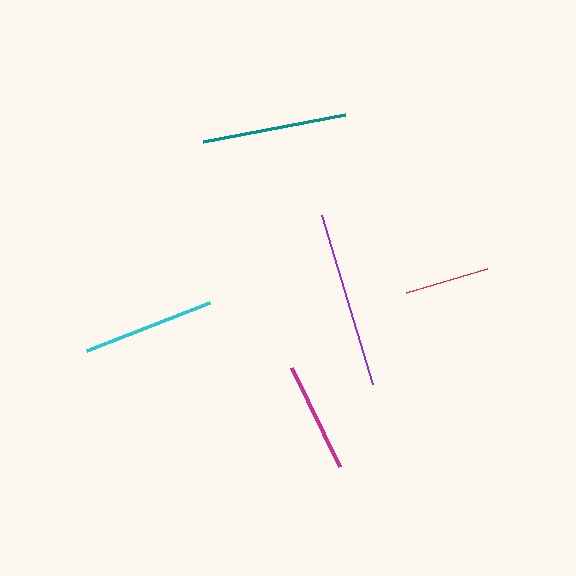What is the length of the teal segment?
The teal segment is approximately 145 pixels long.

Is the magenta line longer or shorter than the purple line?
The purple line is longer than the magenta line.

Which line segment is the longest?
The purple line is the longest at approximately 176 pixels.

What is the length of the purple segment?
The purple segment is approximately 176 pixels long.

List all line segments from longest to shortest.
From longest to shortest: purple, teal, cyan, magenta, red.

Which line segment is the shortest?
The red line is the shortest at approximately 84 pixels.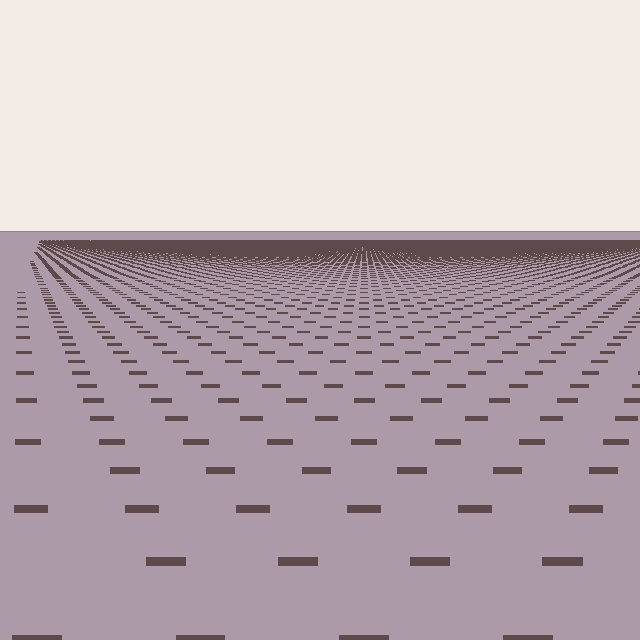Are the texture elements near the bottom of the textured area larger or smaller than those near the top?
Larger. Near the bottom, elements are closer to the viewer and appear at a bigger on-screen size.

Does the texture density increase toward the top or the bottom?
Density increases toward the top.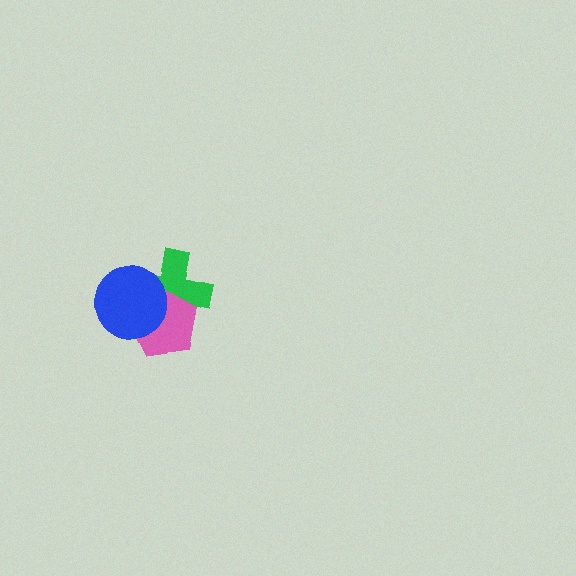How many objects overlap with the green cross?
2 objects overlap with the green cross.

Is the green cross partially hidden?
Yes, it is partially covered by another shape.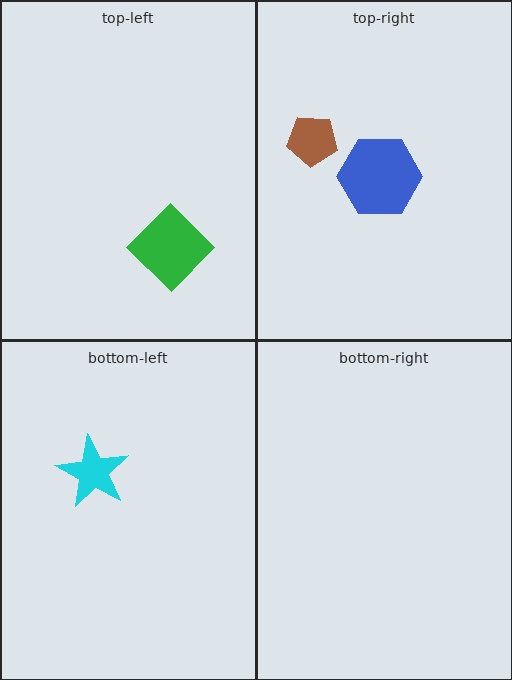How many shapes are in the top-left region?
1.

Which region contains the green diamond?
The top-left region.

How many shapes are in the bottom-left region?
1.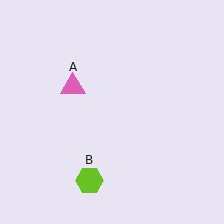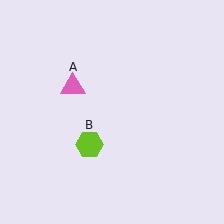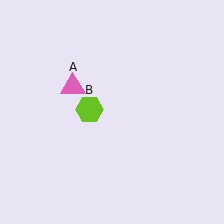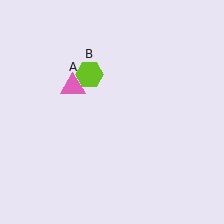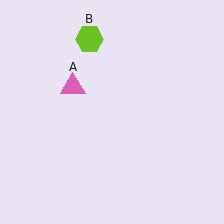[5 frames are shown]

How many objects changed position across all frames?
1 object changed position: lime hexagon (object B).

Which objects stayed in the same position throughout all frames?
Pink triangle (object A) remained stationary.